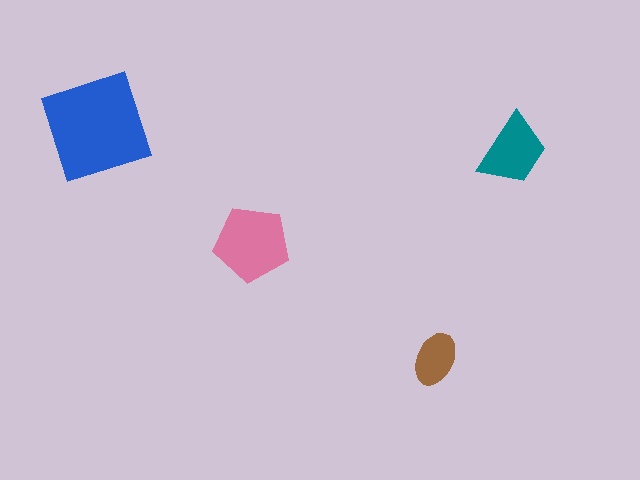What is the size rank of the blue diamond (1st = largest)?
1st.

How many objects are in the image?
There are 4 objects in the image.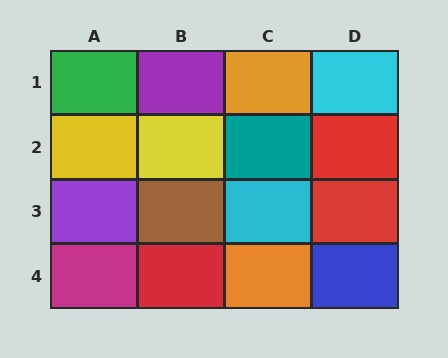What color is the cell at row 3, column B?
Brown.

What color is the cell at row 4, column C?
Orange.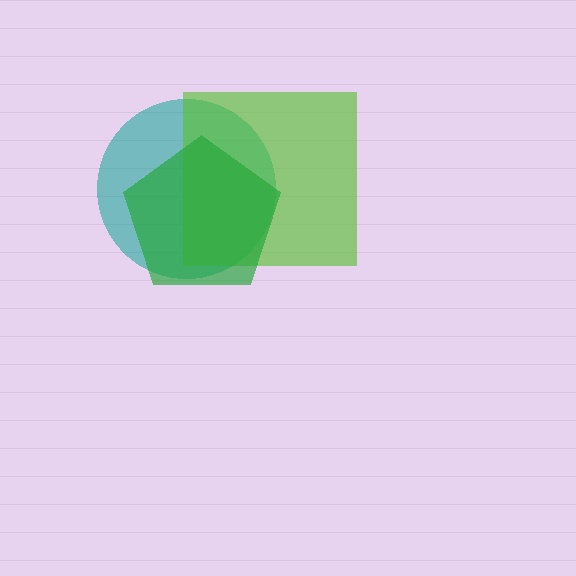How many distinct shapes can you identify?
There are 3 distinct shapes: a teal circle, a lime square, a green pentagon.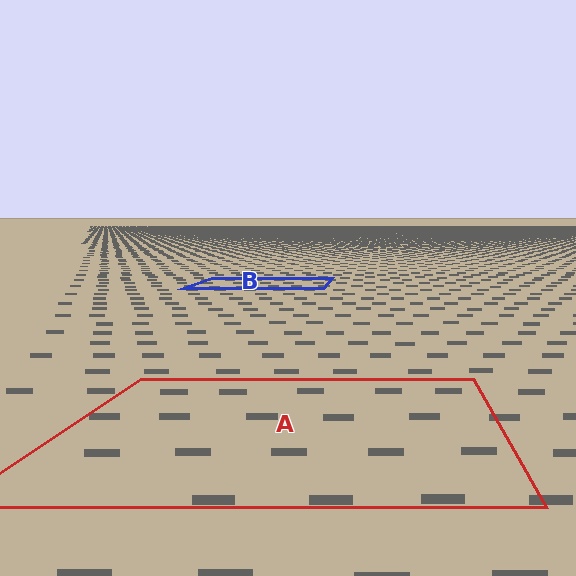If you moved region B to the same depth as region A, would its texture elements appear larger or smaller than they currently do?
They would appear larger. At a closer depth, the same texture elements are projected at a bigger on-screen size.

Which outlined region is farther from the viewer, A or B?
Region B is farther from the viewer — the texture elements inside it appear smaller and more densely packed.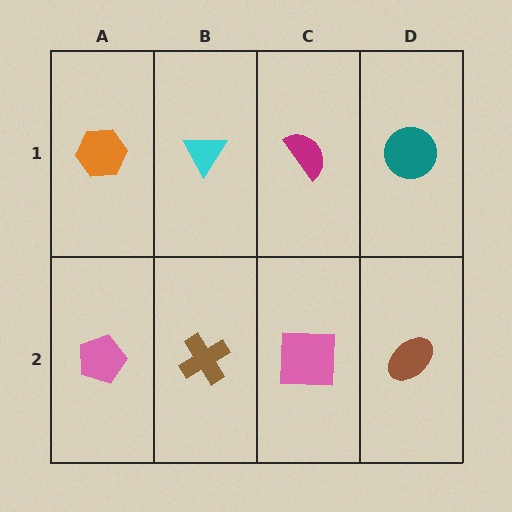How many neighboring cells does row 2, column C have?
3.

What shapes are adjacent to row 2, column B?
A cyan triangle (row 1, column B), a pink pentagon (row 2, column A), a pink square (row 2, column C).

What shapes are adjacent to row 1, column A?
A pink pentagon (row 2, column A), a cyan triangle (row 1, column B).